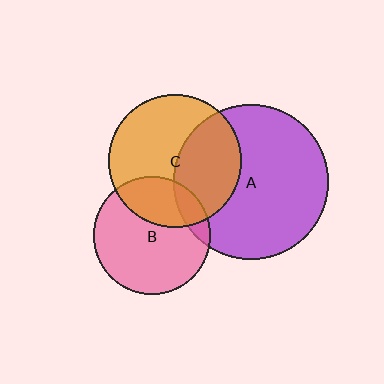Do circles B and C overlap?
Yes.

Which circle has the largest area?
Circle A (purple).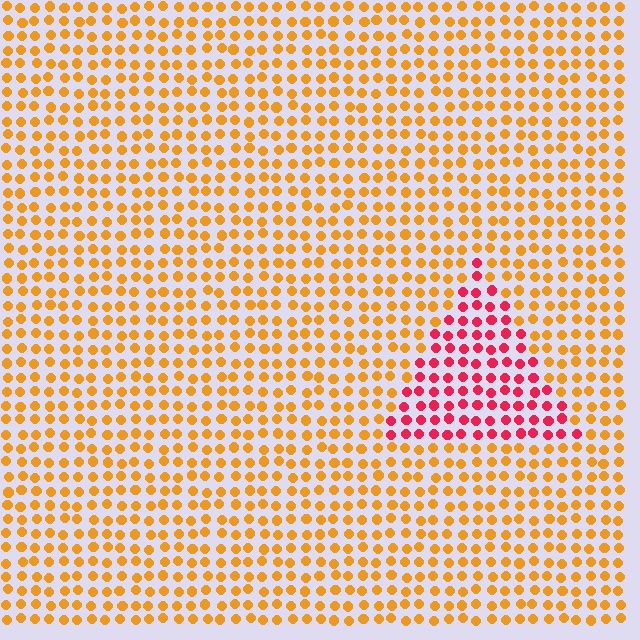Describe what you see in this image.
The image is filled with small orange elements in a uniform arrangement. A triangle-shaped region is visible where the elements are tinted to a slightly different hue, forming a subtle color boundary.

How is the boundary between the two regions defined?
The boundary is defined purely by a slight shift in hue (about 50 degrees). Spacing, size, and orientation are identical on both sides.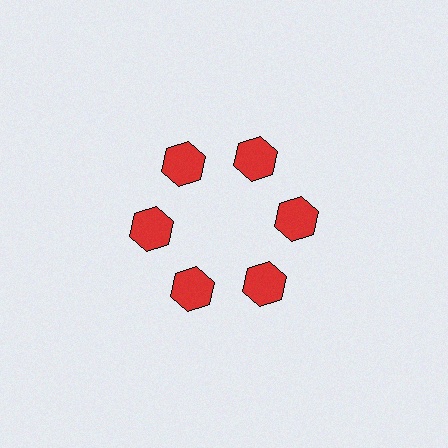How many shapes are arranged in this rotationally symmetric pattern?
There are 6 shapes, arranged in 6 groups of 1.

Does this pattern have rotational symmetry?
Yes, this pattern has 6-fold rotational symmetry. It looks the same after rotating 60 degrees around the center.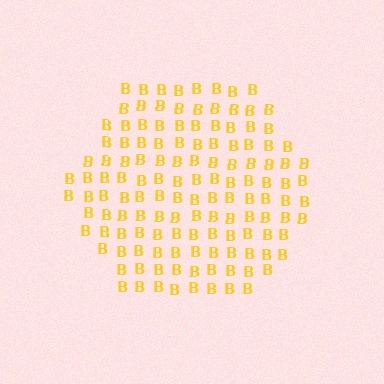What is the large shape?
The large shape is a hexagon.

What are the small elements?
The small elements are letter B's.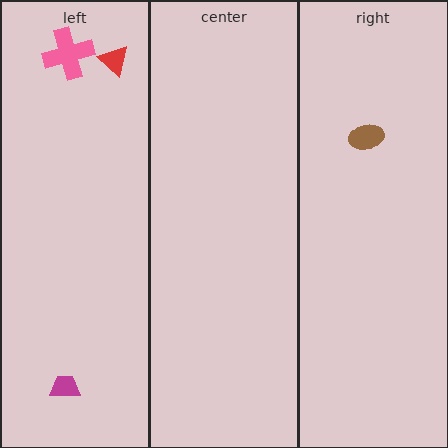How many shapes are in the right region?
1.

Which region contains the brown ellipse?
The right region.